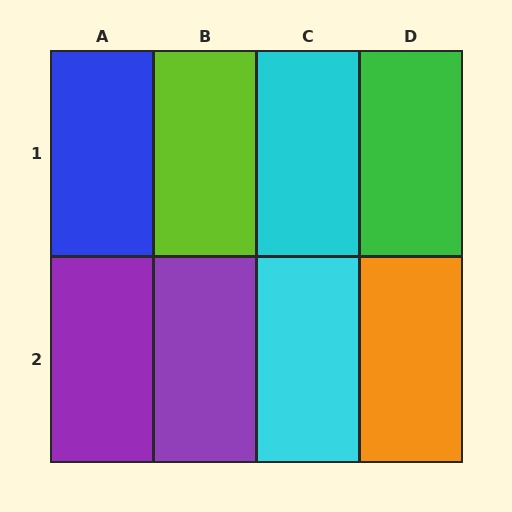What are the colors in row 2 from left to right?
Purple, purple, cyan, orange.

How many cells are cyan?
2 cells are cyan.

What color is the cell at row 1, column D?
Green.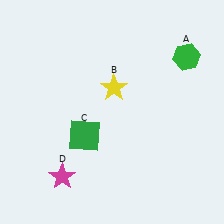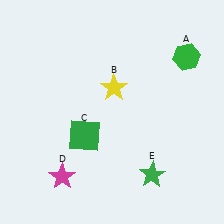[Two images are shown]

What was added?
A green star (E) was added in Image 2.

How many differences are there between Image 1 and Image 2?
There is 1 difference between the two images.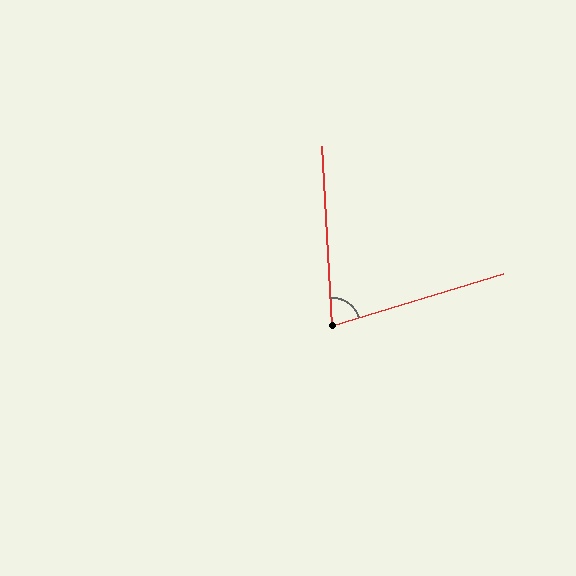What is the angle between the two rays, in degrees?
Approximately 76 degrees.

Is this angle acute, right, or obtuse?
It is acute.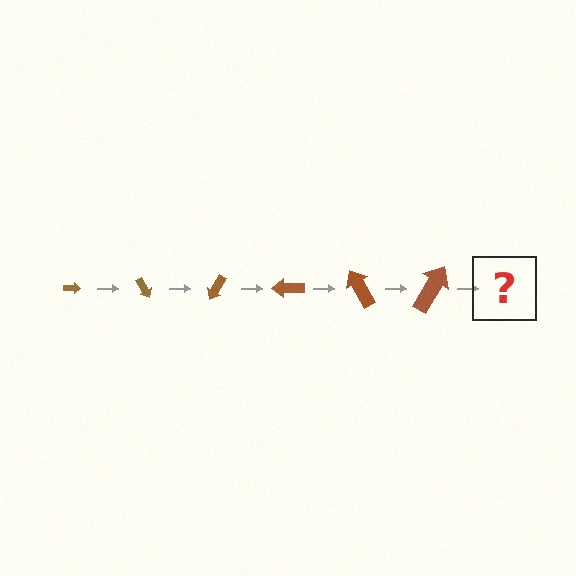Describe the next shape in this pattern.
It should be an arrow, larger than the previous one and rotated 360 degrees from the start.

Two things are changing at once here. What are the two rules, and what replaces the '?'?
The two rules are that the arrow grows larger each step and it rotates 60 degrees each step. The '?' should be an arrow, larger than the previous one and rotated 360 degrees from the start.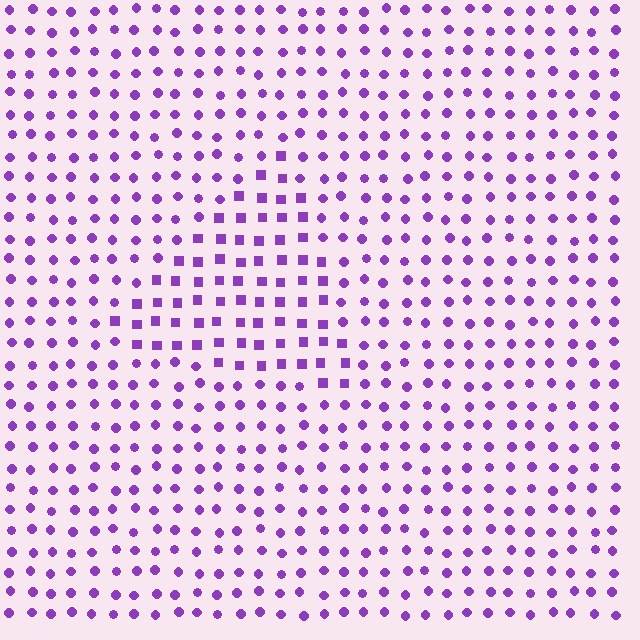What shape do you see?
I see a triangle.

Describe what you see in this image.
The image is filled with small purple elements arranged in a uniform grid. A triangle-shaped region contains squares, while the surrounding area contains circles. The boundary is defined purely by the change in element shape.